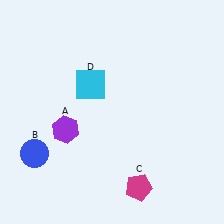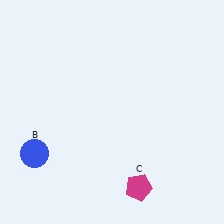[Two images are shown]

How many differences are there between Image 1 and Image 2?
There are 2 differences between the two images.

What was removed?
The cyan square (D), the purple hexagon (A) were removed in Image 2.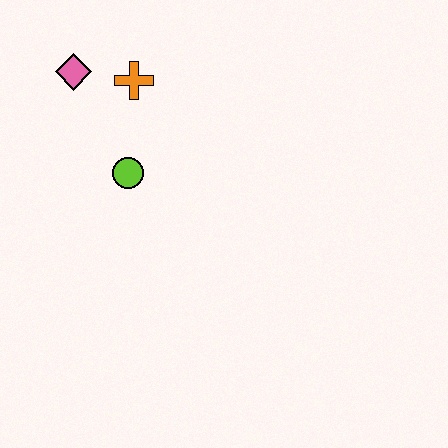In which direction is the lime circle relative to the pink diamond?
The lime circle is below the pink diamond.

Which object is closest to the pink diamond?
The orange cross is closest to the pink diamond.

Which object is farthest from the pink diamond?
The lime circle is farthest from the pink diamond.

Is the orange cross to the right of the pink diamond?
Yes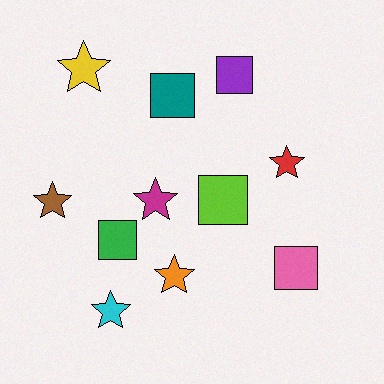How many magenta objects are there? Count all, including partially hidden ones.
There is 1 magenta object.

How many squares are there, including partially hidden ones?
There are 5 squares.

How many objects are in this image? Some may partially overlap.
There are 11 objects.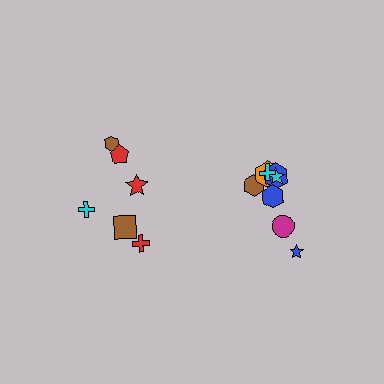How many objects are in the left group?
There are 6 objects.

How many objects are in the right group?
There are 8 objects.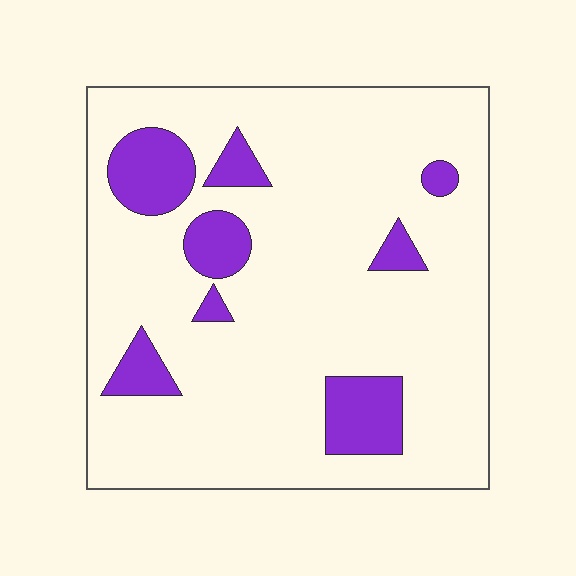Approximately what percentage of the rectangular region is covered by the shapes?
Approximately 15%.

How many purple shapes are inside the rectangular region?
8.